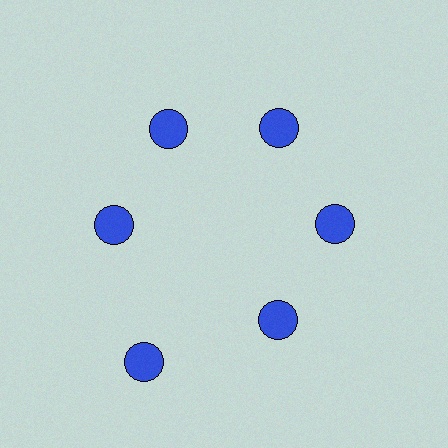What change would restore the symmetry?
The symmetry would be restored by moving it inward, back onto the ring so that all 6 circles sit at equal angles and equal distance from the center.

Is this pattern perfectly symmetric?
No. The 6 blue circles are arranged in a ring, but one element near the 7 o'clock position is pushed outward from the center, breaking the 6-fold rotational symmetry.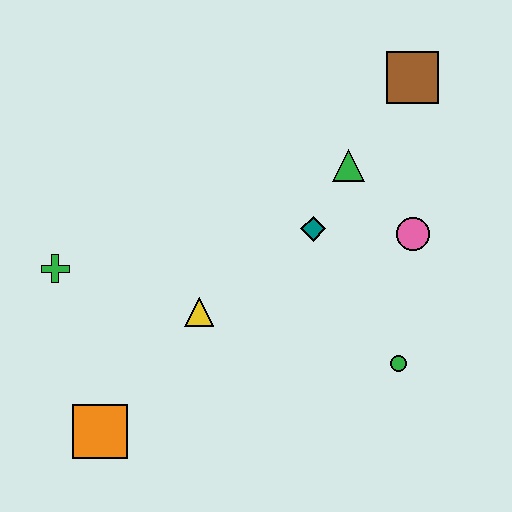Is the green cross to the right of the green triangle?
No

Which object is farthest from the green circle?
The green cross is farthest from the green circle.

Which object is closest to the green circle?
The pink circle is closest to the green circle.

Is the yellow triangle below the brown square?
Yes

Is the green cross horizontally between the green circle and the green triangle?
No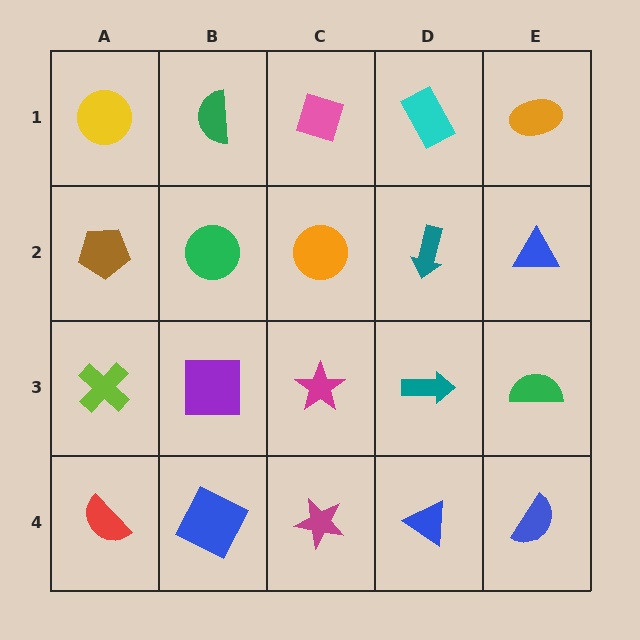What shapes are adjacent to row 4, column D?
A teal arrow (row 3, column D), a magenta star (row 4, column C), a blue semicircle (row 4, column E).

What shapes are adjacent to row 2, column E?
An orange ellipse (row 1, column E), a green semicircle (row 3, column E), a teal arrow (row 2, column D).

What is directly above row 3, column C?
An orange circle.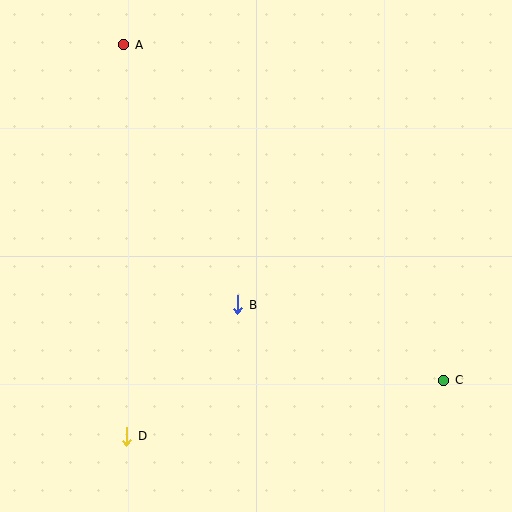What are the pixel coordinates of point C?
Point C is at (444, 380).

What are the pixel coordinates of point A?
Point A is at (124, 45).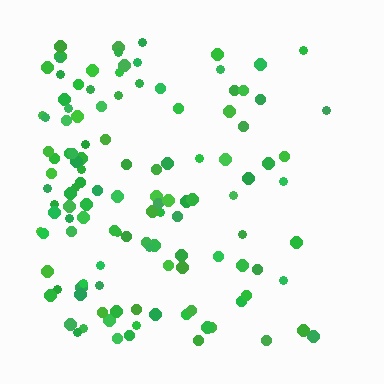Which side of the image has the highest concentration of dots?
The left.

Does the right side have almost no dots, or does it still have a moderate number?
Still a moderate number, just noticeably fewer than the left.